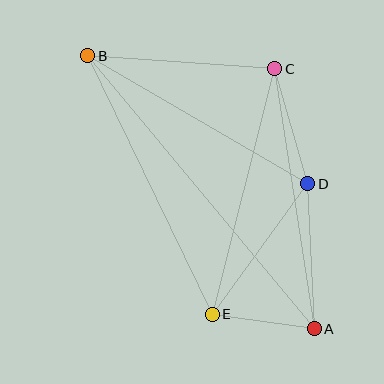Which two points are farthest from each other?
Points A and B are farthest from each other.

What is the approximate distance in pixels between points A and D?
The distance between A and D is approximately 145 pixels.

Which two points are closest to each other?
Points A and E are closest to each other.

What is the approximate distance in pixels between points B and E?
The distance between B and E is approximately 287 pixels.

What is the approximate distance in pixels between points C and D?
The distance between C and D is approximately 120 pixels.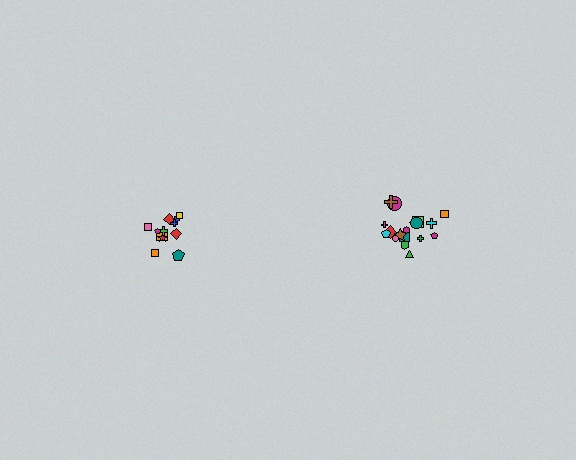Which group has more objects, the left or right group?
The right group.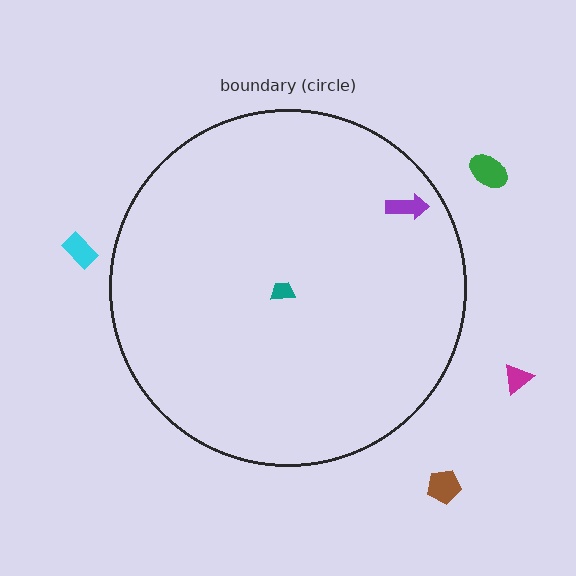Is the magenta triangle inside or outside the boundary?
Outside.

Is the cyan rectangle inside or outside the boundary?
Outside.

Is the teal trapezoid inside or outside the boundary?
Inside.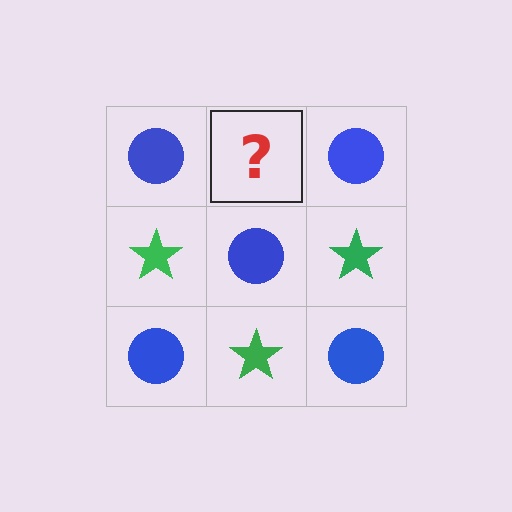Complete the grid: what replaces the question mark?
The question mark should be replaced with a green star.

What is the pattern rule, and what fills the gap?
The rule is that it alternates blue circle and green star in a checkerboard pattern. The gap should be filled with a green star.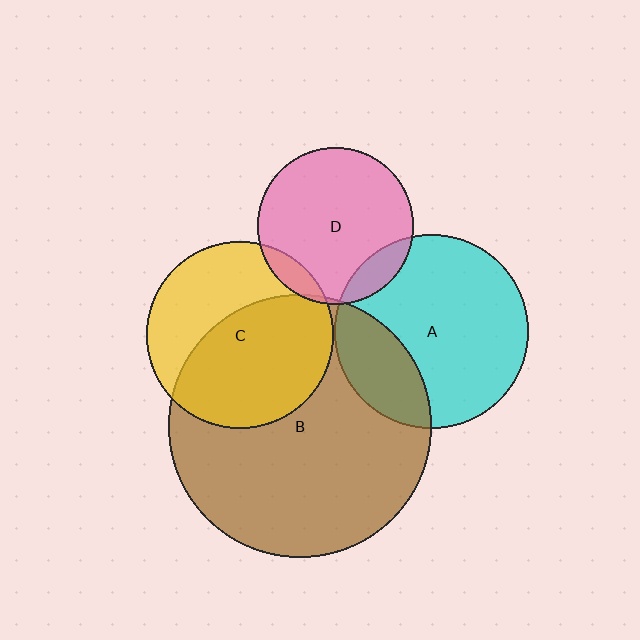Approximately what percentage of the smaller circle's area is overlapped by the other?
Approximately 5%.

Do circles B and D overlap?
Yes.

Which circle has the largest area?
Circle B (brown).